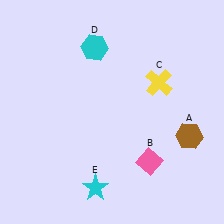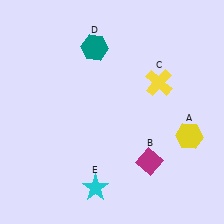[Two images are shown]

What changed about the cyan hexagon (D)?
In Image 1, D is cyan. In Image 2, it changed to teal.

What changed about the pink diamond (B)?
In Image 1, B is pink. In Image 2, it changed to magenta.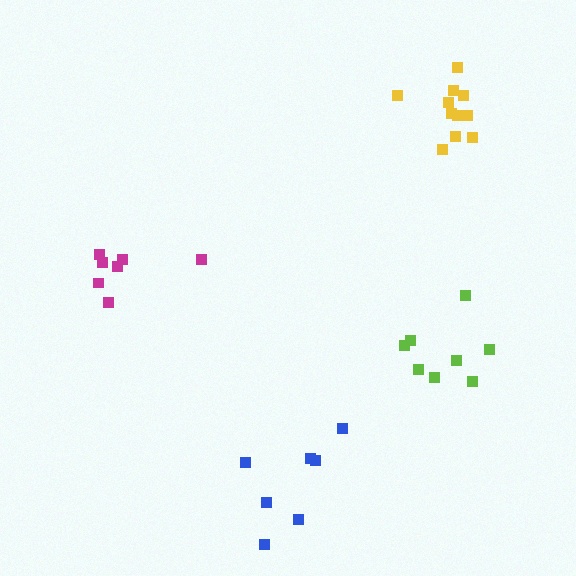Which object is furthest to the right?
The yellow cluster is rightmost.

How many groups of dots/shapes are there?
There are 4 groups.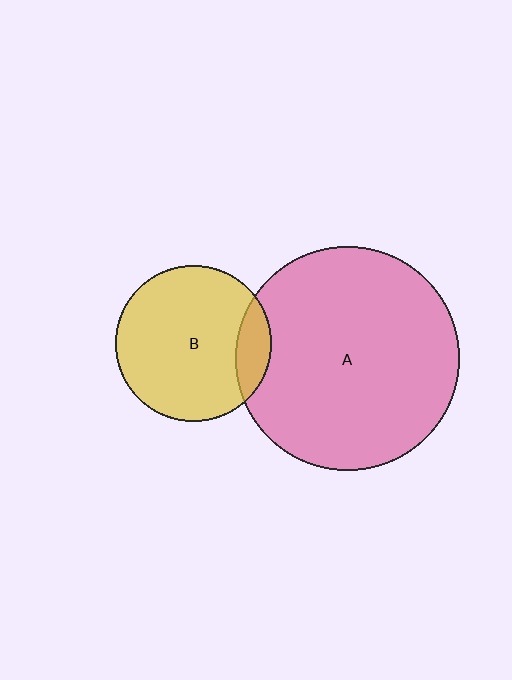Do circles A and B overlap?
Yes.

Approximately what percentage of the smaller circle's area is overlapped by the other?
Approximately 15%.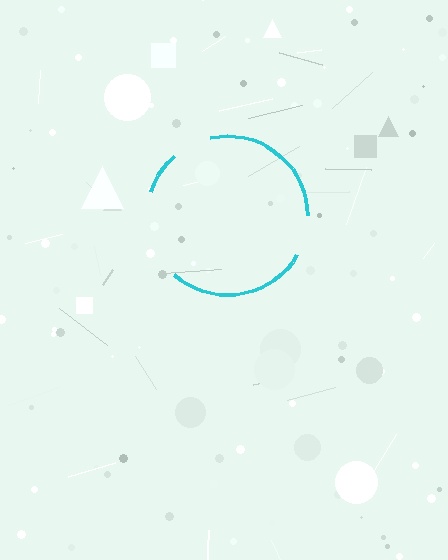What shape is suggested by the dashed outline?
The dashed outline suggests a circle.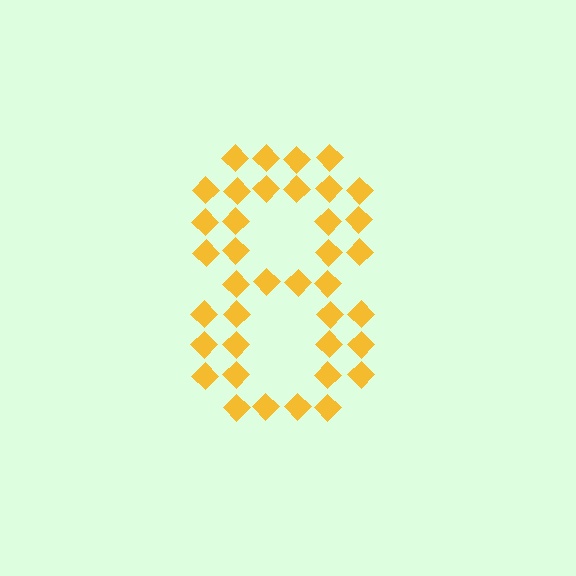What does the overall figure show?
The overall figure shows the digit 8.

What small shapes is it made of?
It is made of small diamonds.